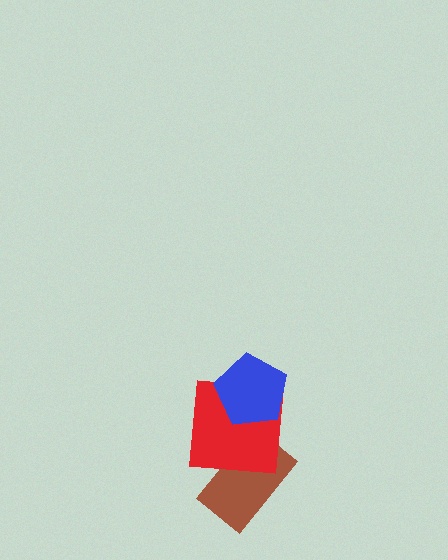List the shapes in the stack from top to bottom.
From top to bottom: the blue pentagon, the red square, the brown rectangle.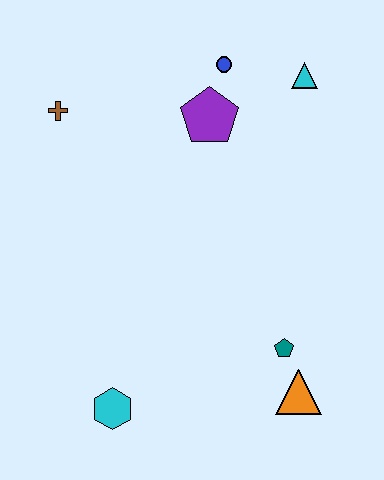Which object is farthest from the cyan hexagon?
The cyan triangle is farthest from the cyan hexagon.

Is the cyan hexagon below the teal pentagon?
Yes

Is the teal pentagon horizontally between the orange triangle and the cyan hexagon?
Yes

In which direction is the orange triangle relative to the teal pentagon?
The orange triangle is below the teal pentagon.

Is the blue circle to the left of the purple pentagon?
No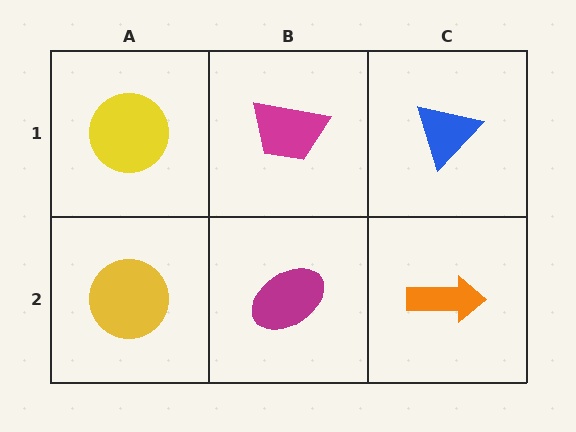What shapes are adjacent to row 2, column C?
A blue triangle (row 1, column C), a magenta ellipse (row 2, column B).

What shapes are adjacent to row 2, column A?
A yellow circle (row 1, column A), a magenta ellipse (row 2, column B).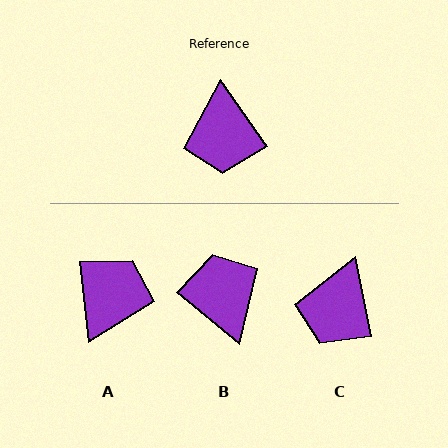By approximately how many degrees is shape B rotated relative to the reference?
Approximately 165 degrees clockwise.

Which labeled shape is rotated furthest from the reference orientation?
B, about 165 degrees away.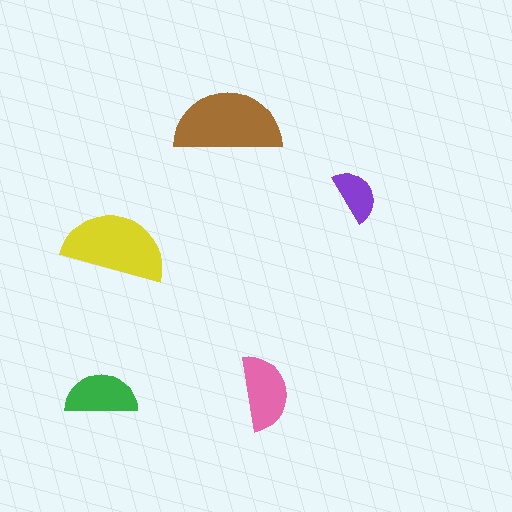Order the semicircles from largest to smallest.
the brown one, the yellow one, the pink one, the green one, the purple one.